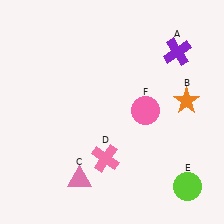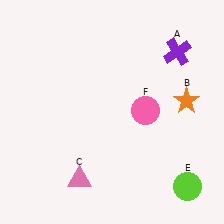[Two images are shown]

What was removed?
The pink cross (D) was removed in Image 2.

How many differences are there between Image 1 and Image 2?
There is 1 difference between the two images.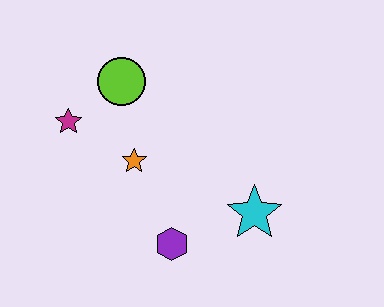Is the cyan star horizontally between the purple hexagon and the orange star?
No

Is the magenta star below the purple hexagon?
No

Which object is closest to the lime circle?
The magenta star is closest to the lime circle.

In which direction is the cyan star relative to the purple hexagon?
The cyan star is to the right of the purple hexagon.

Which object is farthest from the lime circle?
The cyan star is farthest from the lime circle.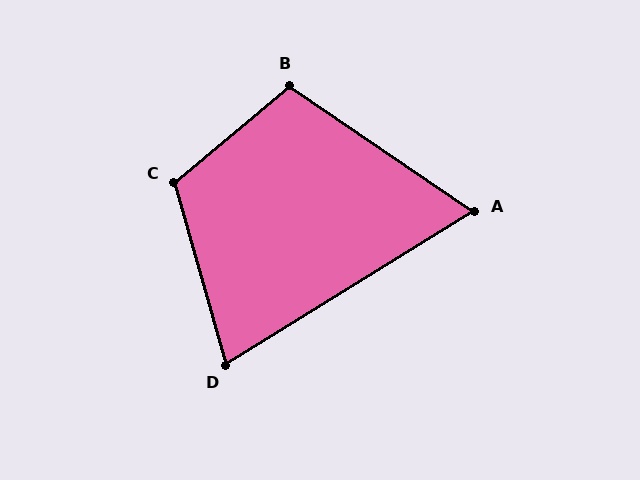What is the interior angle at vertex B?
Approximately 106 degrees (obtuse).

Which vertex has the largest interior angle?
C, at approximately 114 degrees.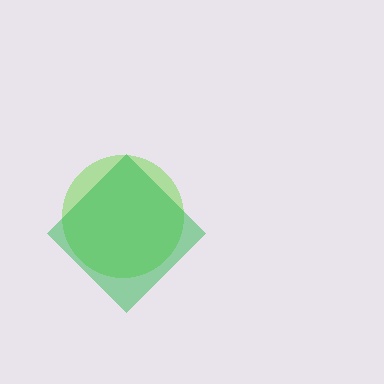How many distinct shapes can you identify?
There are 2 distinct shapes: a lime circle, a green diamond.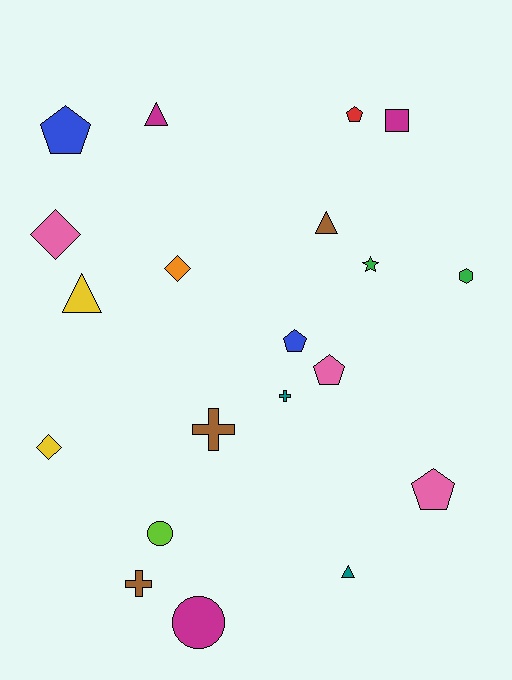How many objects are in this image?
There are 20 objects.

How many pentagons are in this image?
There are 5 pentagons.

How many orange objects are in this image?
There is 1 orange object.